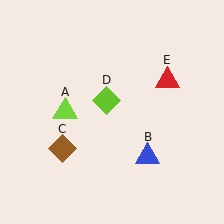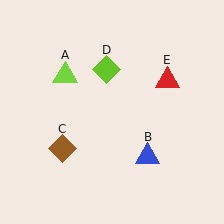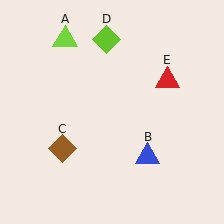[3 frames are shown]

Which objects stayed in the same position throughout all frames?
Blue triangle (object B) and brown diamond (object C) and red triangle (object E) remained stationary.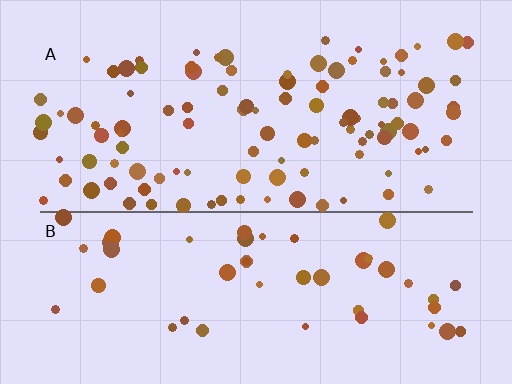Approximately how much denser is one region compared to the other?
Approximately 2.2× — region A over region B.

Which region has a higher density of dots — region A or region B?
A (the top).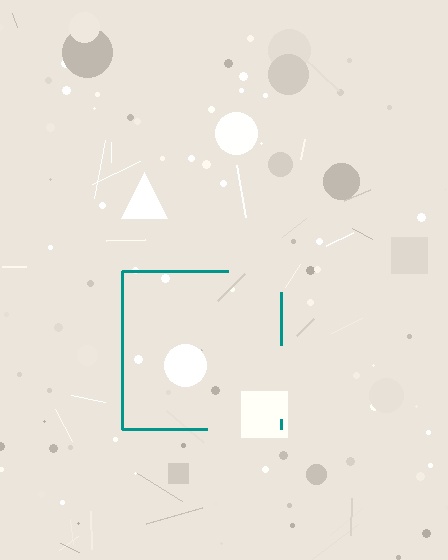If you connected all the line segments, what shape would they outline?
They would outline a square.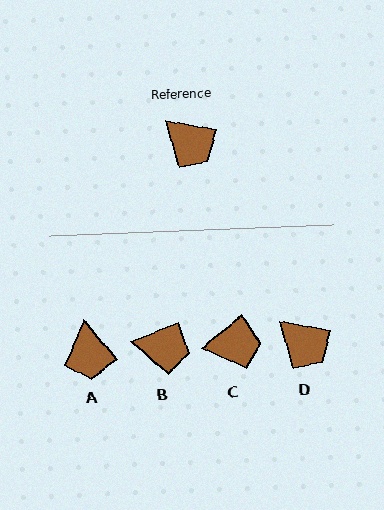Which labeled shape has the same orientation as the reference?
D.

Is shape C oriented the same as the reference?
No, it is off by about 49 degrees.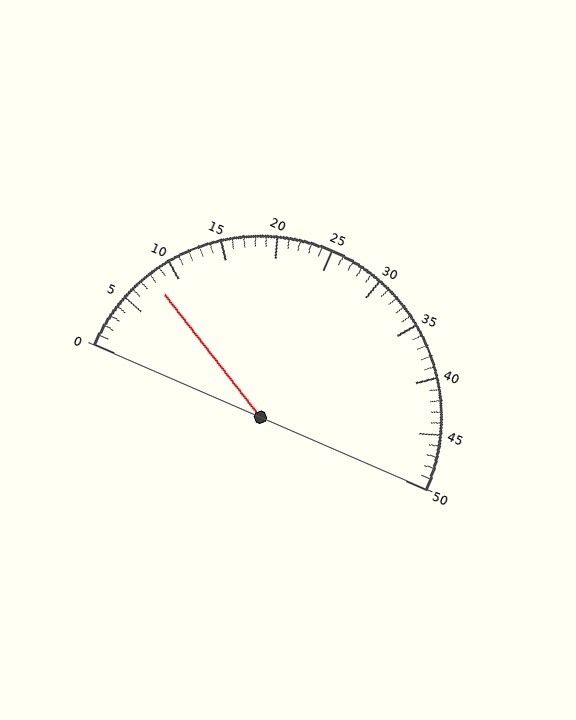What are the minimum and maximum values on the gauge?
The gauge ranges from 0 to 50.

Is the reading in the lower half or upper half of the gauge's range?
The reading is in the lower half of the range (0 to 50).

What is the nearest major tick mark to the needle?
The nearest major tick mark is 10.